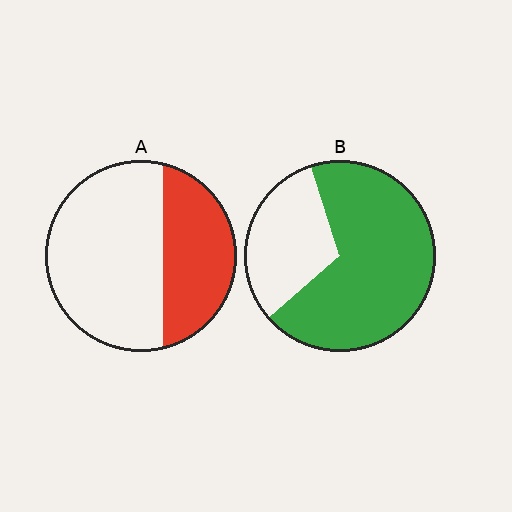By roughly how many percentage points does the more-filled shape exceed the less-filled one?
By roughly 35 percentage points (B over A).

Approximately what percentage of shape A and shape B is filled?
A is approximately 35% and B is approximately 70%.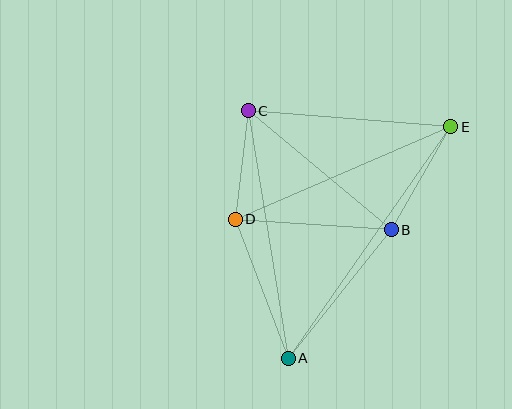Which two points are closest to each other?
Points C and D are closest to each other.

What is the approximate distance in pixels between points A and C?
The distance between A and C is approximately 251 pixels.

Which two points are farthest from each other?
Points A and E are farthest from each other.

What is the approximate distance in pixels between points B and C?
The distance between B and C is approximately 186 pixels.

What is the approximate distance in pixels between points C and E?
The distance between C and E is approximately 203 pixels.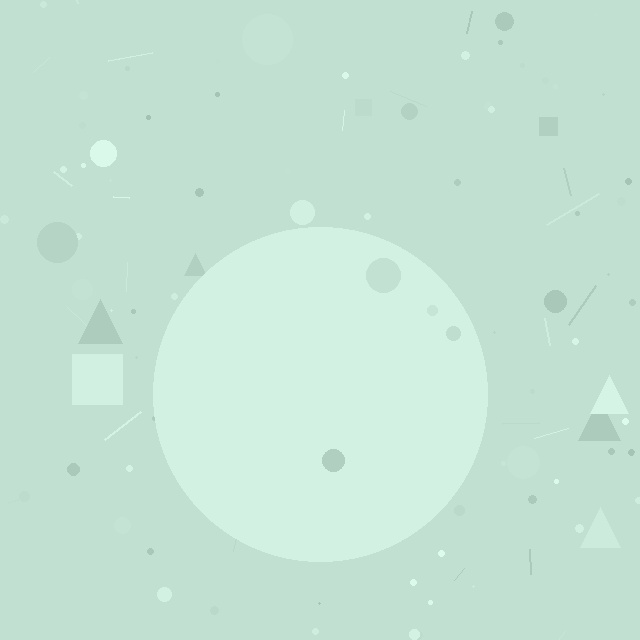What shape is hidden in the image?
A circle is hidden in the image.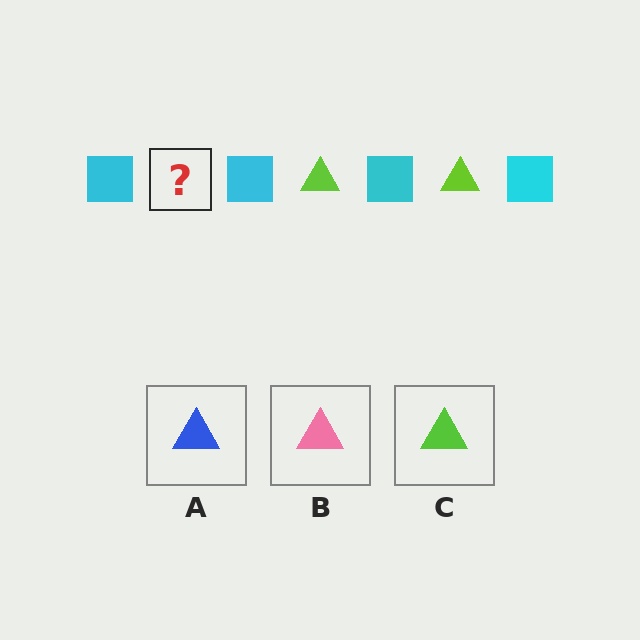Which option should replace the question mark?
Option C.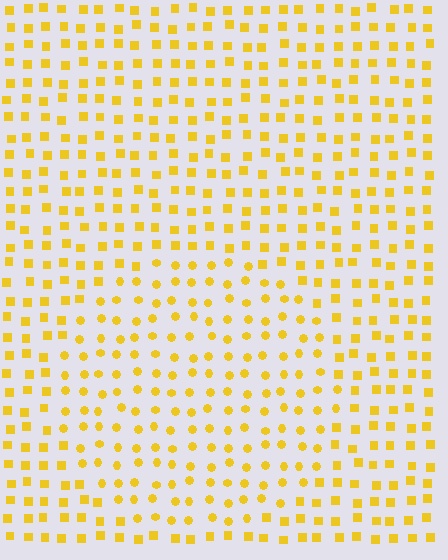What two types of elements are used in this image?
The image uses circles inside the circle region and squares outside it.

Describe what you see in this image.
The image is filled with small yellow elements arranged in a uniform grid. A circle-shaped region contains circles, while the surrounding area contains squares. The boundary is defined purely by the change in element shape.